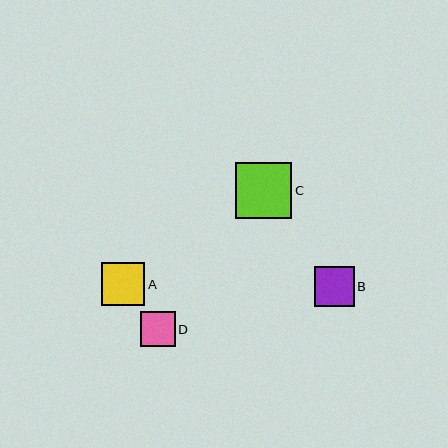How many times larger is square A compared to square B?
Square A is approximately 1.1 times the size of square B.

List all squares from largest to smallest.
From largest to smallest: C, A, B, D.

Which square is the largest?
Square C is the largest with a size of approximately 56 pixels.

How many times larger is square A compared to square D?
Square A is approximately 1.3 times the size of square D.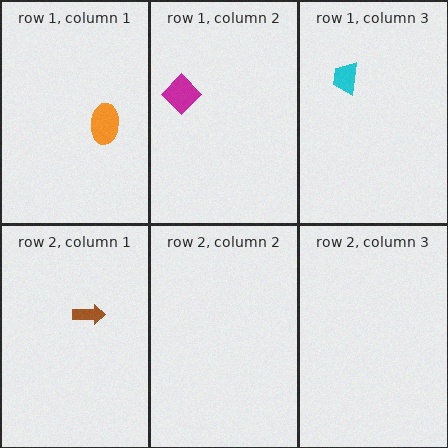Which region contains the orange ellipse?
The row 1, column 1 region.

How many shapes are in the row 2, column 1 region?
1.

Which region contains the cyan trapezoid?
The row 1, column 3 region.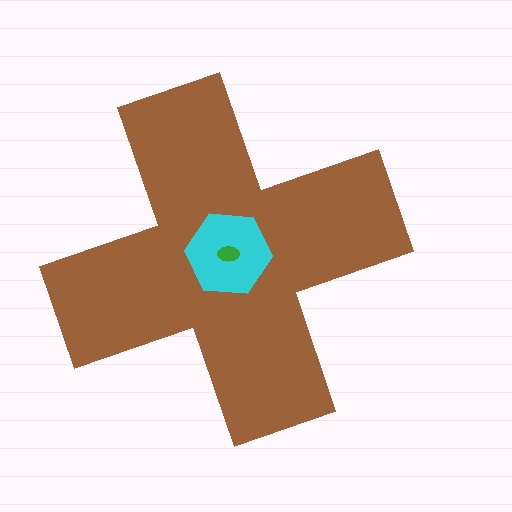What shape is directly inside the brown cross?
The cyan hexagon.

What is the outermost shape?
The brown cross.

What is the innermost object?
The green ellipse.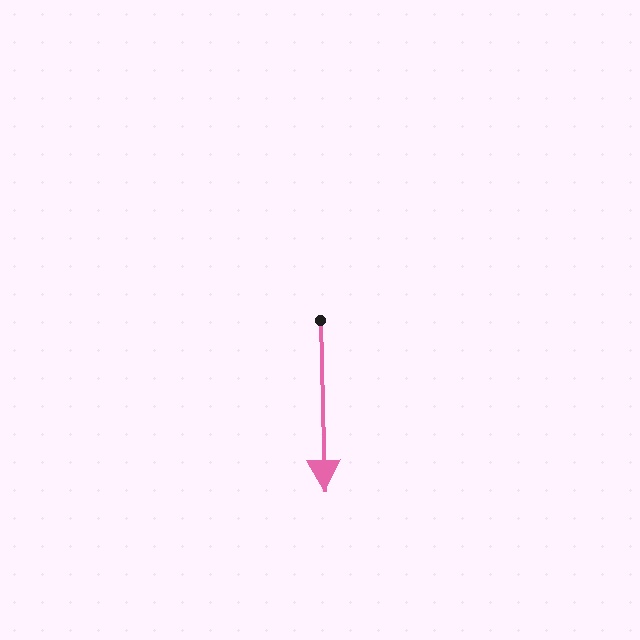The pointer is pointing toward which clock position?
Roughly 6 o'clock.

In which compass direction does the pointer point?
South.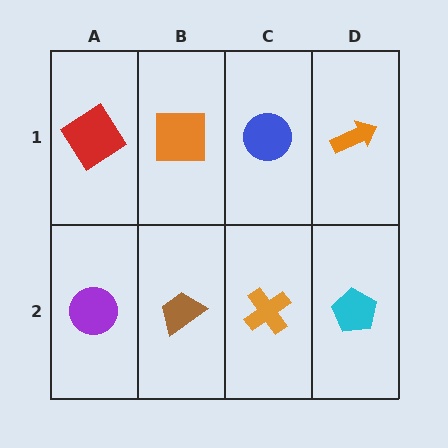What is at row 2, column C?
An orange cross.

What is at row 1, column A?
A red diamond.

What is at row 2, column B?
A brown trapezoid.